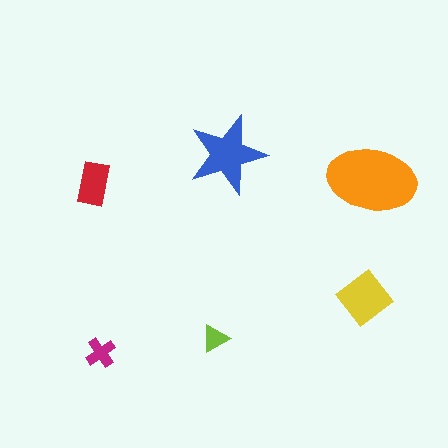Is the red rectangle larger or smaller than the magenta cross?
Larger.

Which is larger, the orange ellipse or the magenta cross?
The orange ellipse.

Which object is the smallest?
The lime triangle.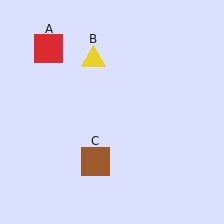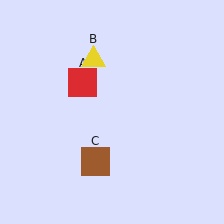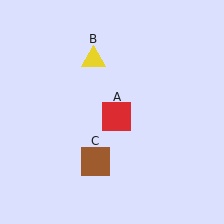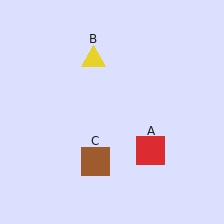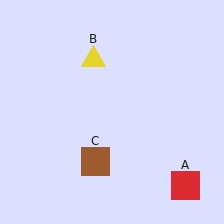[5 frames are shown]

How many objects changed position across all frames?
1 object changed position: red square (object A).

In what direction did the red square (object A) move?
The red square (object A) moved down and to the right.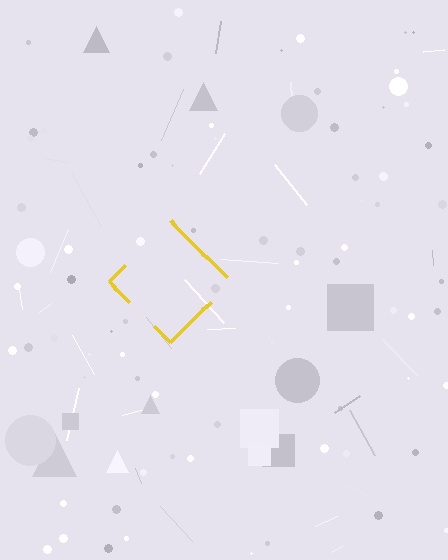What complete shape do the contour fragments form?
The contour fragments form a diamond.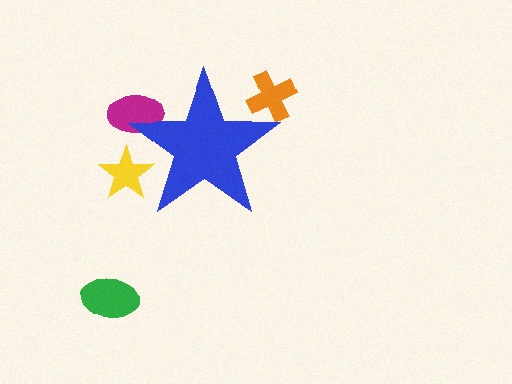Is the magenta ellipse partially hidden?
Yes, the magenta ellipse is partially hidden behind the blue star.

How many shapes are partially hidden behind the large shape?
3 shapes are partially hidden.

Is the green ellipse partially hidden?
No, the green ellipse is fully visible.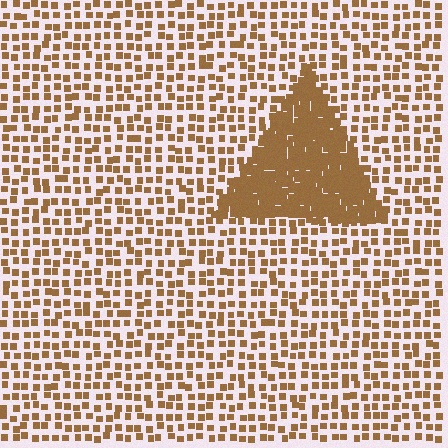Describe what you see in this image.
The image contains small brown elements arranged at two different densities. A triangle-shaped region is visible where the elements are more densely packed than the surrounding area.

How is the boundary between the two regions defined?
The boundary is defined by a change in element density (approximately 3.1x ratio). All elements are the same color, size, and shape.